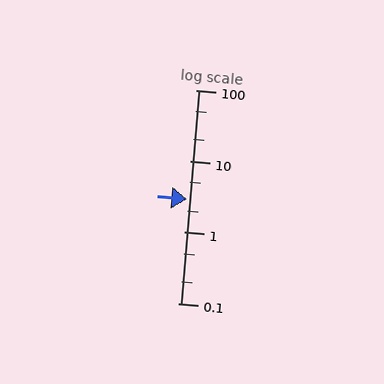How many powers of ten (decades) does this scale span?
The scale spans 3 decades, from 0.1 to 100.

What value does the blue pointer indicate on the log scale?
The pointer indicates approximately 2.9.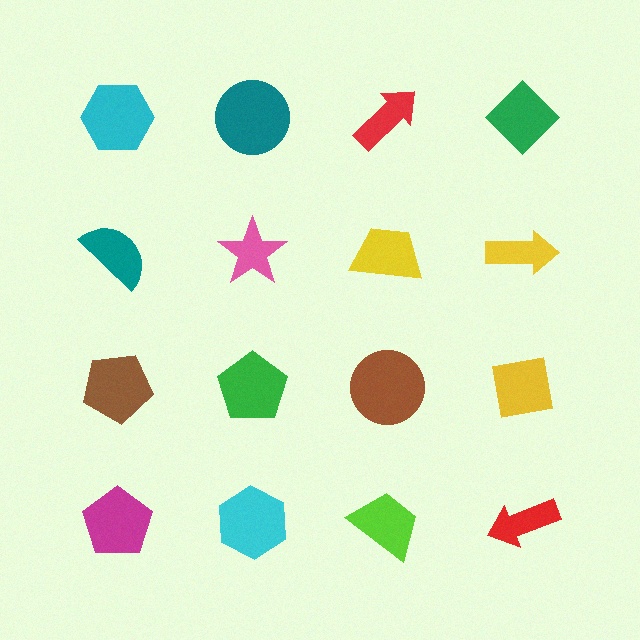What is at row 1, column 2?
A teal circle.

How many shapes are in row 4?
4 shapes.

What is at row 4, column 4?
A red arrow.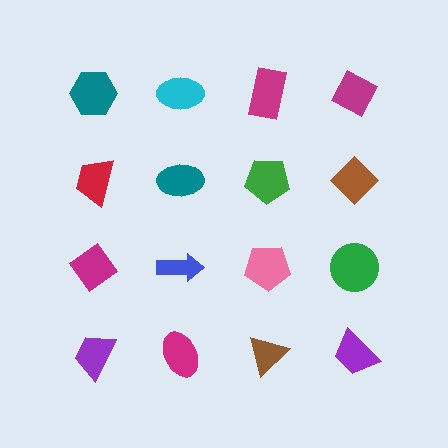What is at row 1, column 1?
A teal hexagon.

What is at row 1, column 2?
A cyan ellipse.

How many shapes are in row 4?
4 shapes.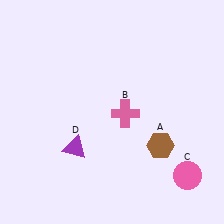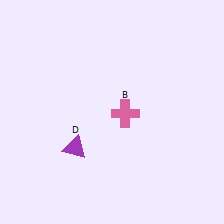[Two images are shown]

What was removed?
The brown hexagon (A), the pink circle (C) were removed in Image 2.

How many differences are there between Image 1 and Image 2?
There are 2 differences between the two images.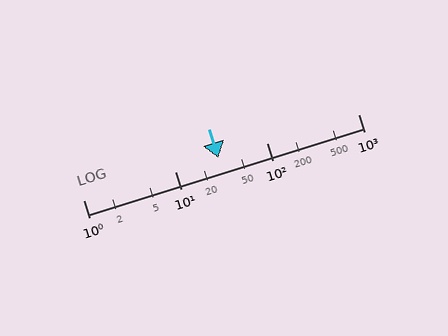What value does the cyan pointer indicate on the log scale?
The pointer indicates approximately 30.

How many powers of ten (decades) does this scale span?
The scale spans 3 decades, from 1 to 1000.